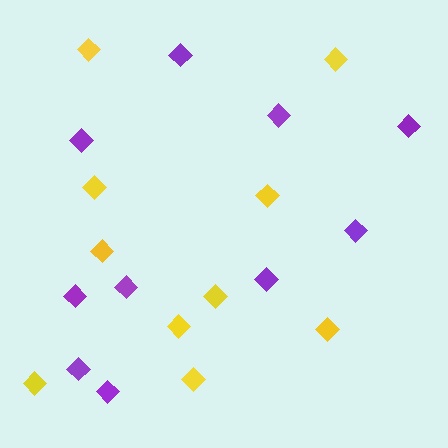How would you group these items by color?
There are 2 groups: one group of purple diamonds (10) and one group of yellow diamonds (10).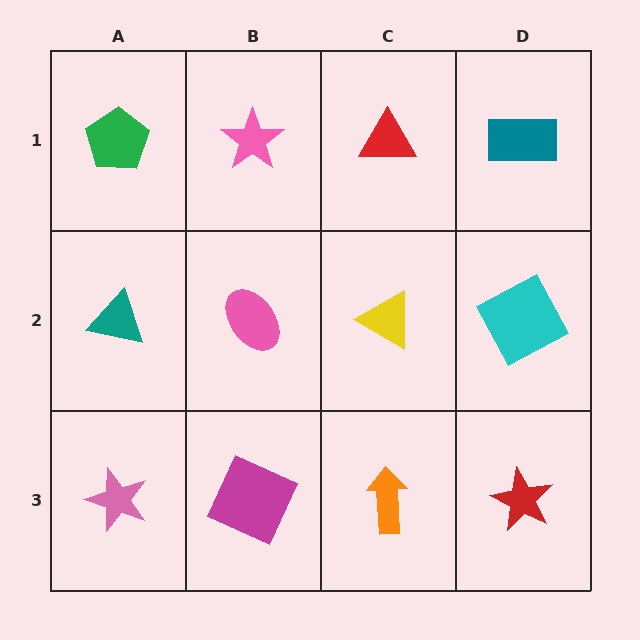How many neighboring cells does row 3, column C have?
3.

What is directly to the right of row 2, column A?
A pink ellipse.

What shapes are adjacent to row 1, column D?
A cyan square (row 2, column D), a red triangle (row 1, column C).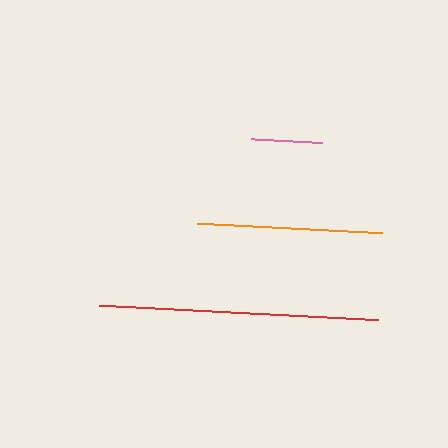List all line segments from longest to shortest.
From longest to shortest: red, orange, pink.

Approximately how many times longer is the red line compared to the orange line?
The red line is approximately 1.5 times the length of the orange line.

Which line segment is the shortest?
The pink line is the shortest at approximately 71 pixels.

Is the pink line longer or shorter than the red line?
The red line is longer than the pink line.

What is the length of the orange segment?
The orange segment is approximately 185 pixels long.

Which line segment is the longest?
The red line is the longest at approximately 280 pixels.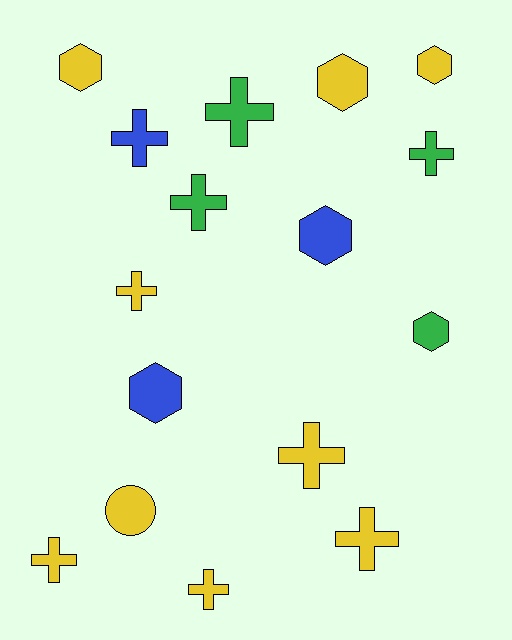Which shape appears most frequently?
Cross, with 9 objects.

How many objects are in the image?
There are 16 objects.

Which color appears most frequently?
Yellow, with 9 objects.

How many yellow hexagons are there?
There are 3 yellow hexagons.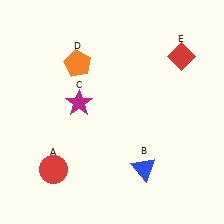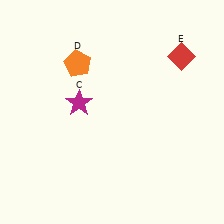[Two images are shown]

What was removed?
The red circle (A), the blue triangle (B) were removed in Image 2.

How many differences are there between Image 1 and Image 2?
There are 2 differences between the two images.